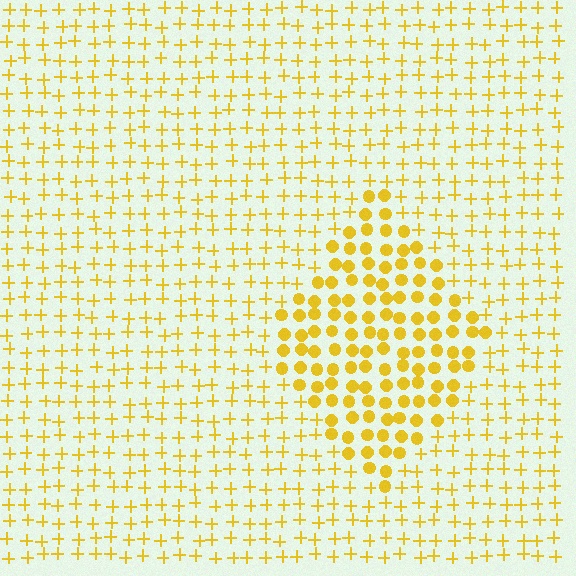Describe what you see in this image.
The image is filled with small yellow elements arranged in a uniform grid. A diamond-shaped region contains circles, while the surrounding area contains plus signs. The boundary is defined purely by the change in element shape.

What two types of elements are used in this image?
The image uses circles inside the diamond region and plus signs outside it.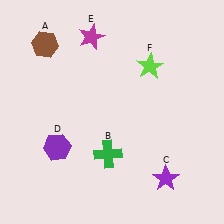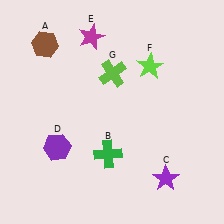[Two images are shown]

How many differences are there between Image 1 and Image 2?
There is 1 difference between the two images.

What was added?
A lime cross (G) was added in Image 2.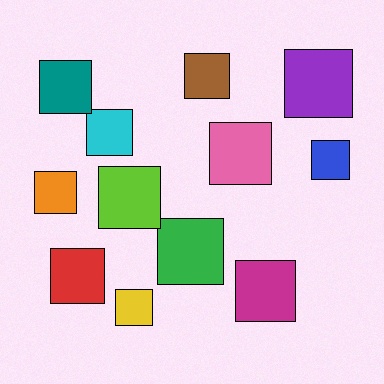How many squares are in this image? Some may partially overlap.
There are 12 squares.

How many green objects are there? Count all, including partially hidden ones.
There is 1 green object.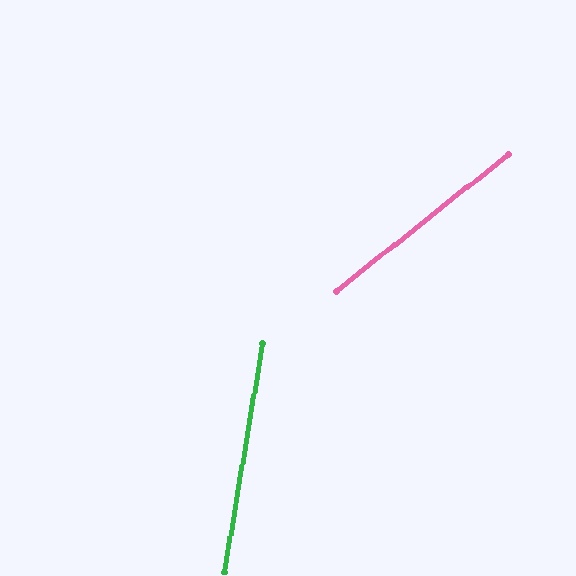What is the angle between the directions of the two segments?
Approximately 42 degrees.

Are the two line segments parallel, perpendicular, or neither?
Neither parallel nor perpendicular — they differ by about 42°.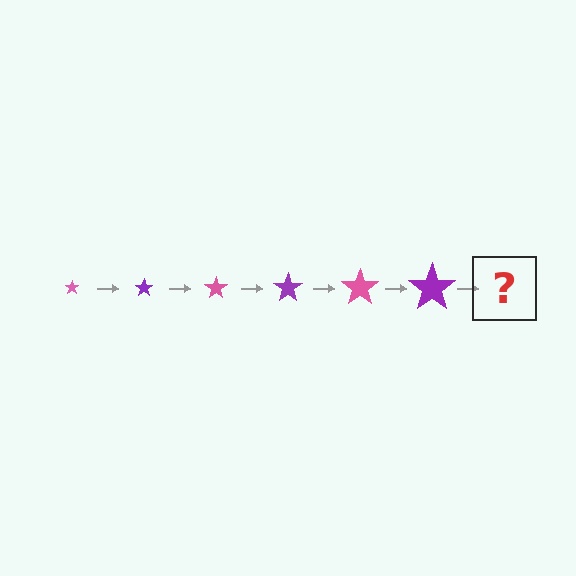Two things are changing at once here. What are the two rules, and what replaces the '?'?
The two rules are that the star grows larger each step and the color cycles through pink and purple. The '?' should be a pink star, larger than the previous one.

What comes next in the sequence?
The next element should be a pink star, larger than the previous one.